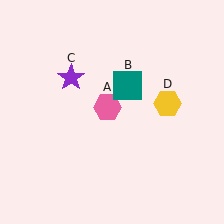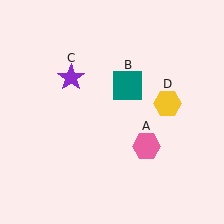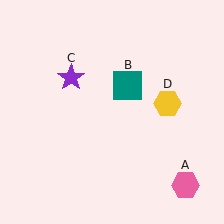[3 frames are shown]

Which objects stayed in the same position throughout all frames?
Teal square (object B) and purple star (object C) and yellow hexagon (object D) remained stationary.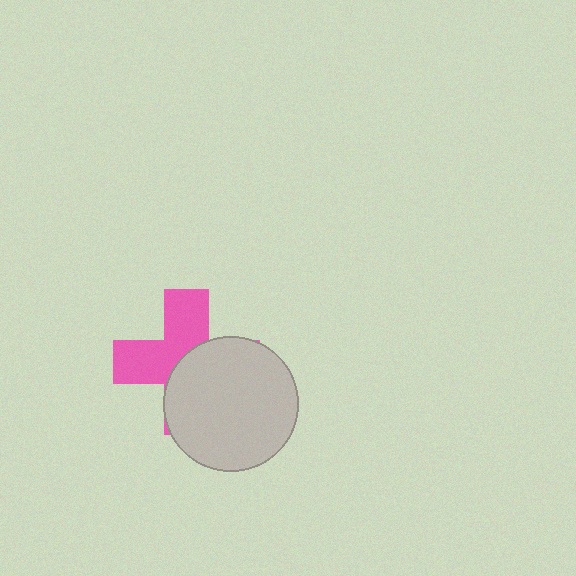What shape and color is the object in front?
The object in front is a light gray circle.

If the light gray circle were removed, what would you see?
You would see the complete pink cross.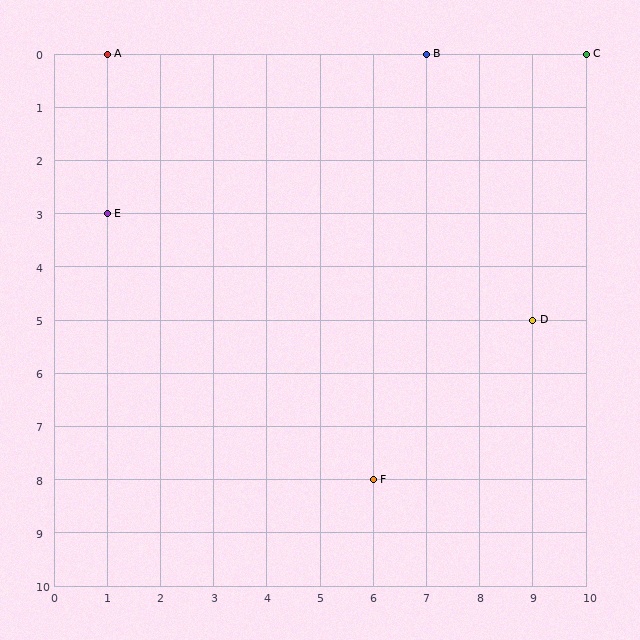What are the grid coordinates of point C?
Point C is at grid coordinates (10, 0).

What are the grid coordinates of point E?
Point E is at grid coordinates (1, 3).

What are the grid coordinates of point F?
Point F is at grid coordinates (6, 8).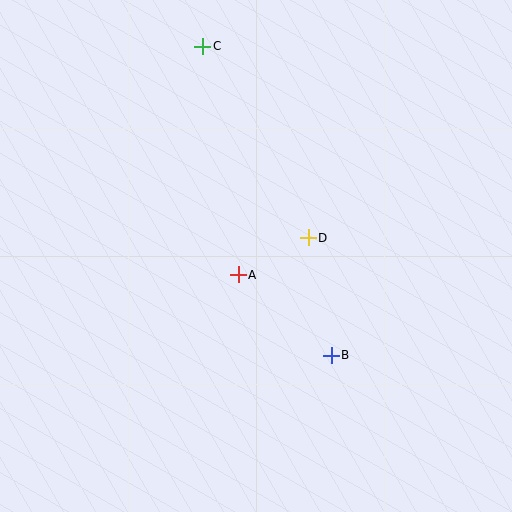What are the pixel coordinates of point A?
Point A is at (238, 275).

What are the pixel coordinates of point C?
Point C is at (203, 46).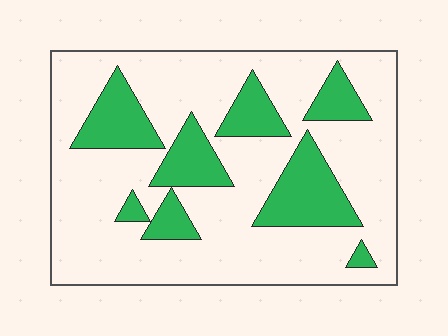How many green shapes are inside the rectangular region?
8.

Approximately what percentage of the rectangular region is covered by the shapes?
Approximately 25%.